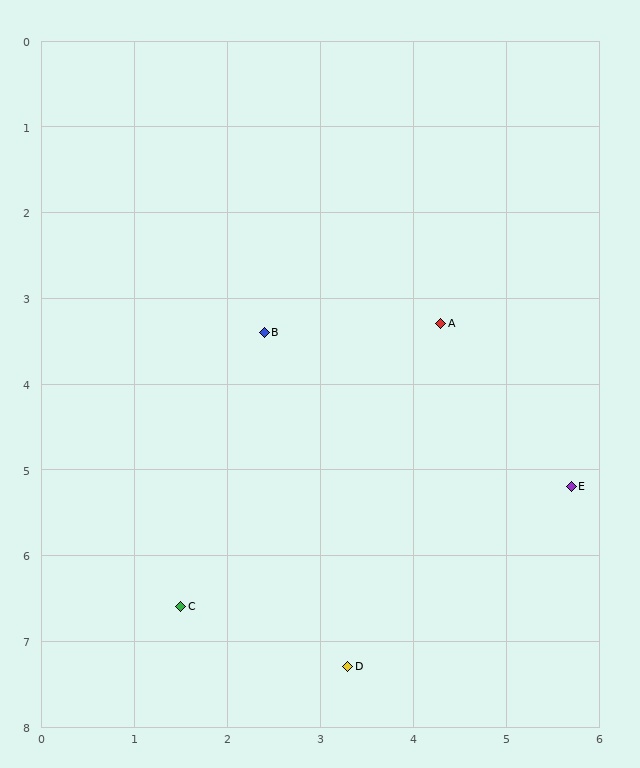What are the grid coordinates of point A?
Point A is at approximately (4.3, 3.3).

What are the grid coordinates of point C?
Point C is at approximately (1.5, 6.6).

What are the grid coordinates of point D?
Point D is at approximately (3.3, 7.3).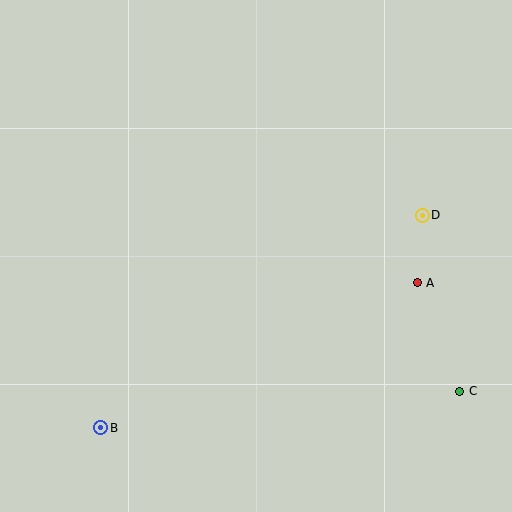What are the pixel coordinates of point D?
Point D is at (422, 215).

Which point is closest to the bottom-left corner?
Point B is closest to the bottom-left corner.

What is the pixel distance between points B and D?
The distance between B and D is 385 pixels.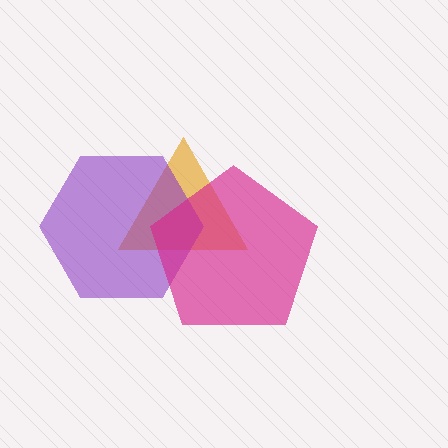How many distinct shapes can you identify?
There are 3 distinct shapes: an orange triangle, a purple hexagon, a magenta pentagon.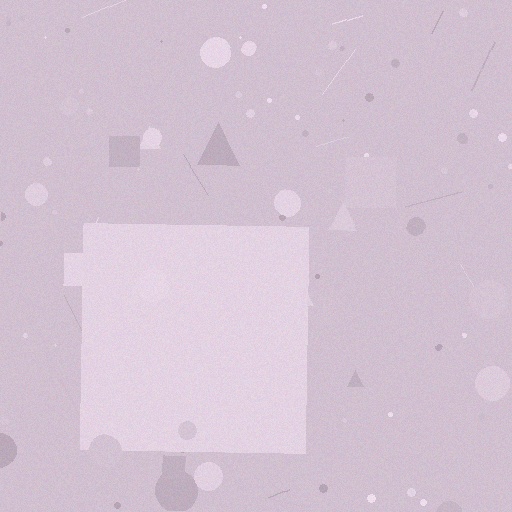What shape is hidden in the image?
A square is hidden in the image.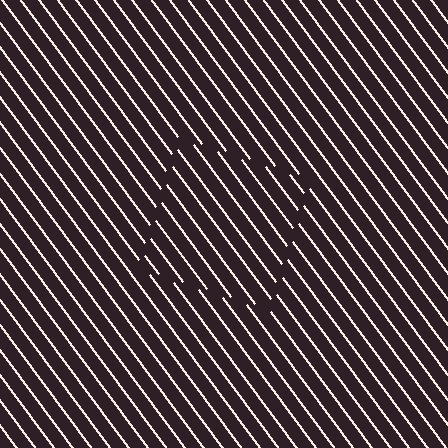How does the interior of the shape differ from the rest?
The interior of the shape contains the same grating, shifted by half a period — the contour is defined by the phase discontinuity where line-ends from the inner and outer gratings abut.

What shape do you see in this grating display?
An illusory square. The interior of the shape contains the same grating, shifted by half a period — the contour is defined by the phase discontinuity where line-ends from the inner and outer gratings abut.